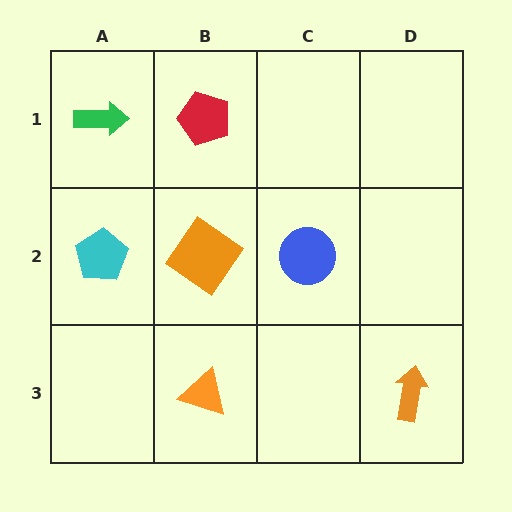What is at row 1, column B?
A red pentagon.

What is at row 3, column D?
An orange arrow.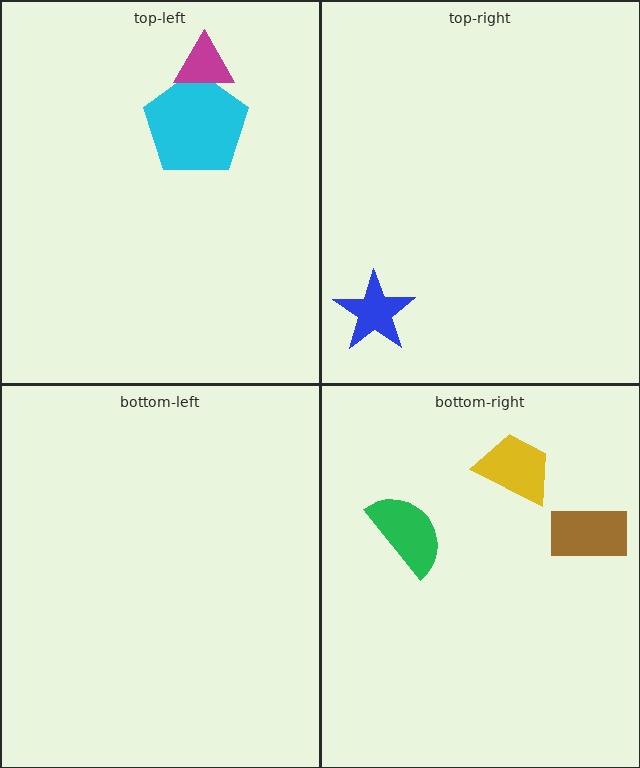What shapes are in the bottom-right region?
The yellow trapezoid, the green semicircle, the brown rectangle.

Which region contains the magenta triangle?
The top-left region.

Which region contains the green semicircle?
The bottom-right region.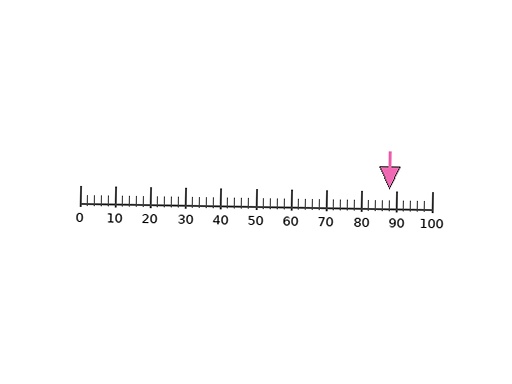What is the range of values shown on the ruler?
The ruler shows values from 0 to 100.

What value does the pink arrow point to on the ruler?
The pink arrow points to approximately 88.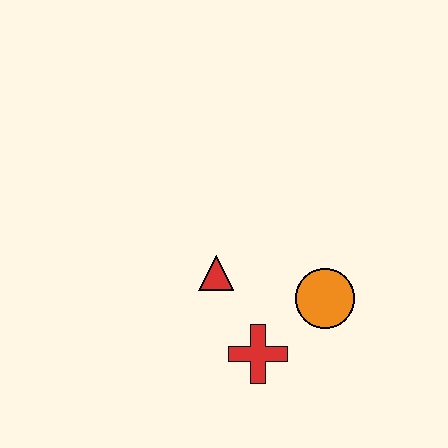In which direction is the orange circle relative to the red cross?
The orange circle is to the right of the red cross.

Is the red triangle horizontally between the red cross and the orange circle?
No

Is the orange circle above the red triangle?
No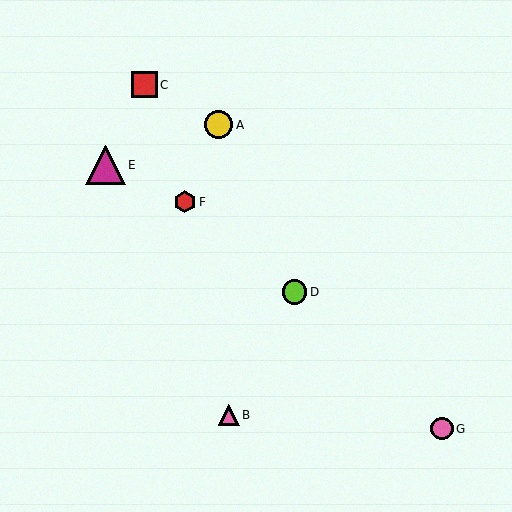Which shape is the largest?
The magenta triangle (labeled E) is the largest.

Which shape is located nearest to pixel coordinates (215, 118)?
The yellow circle (labeled A) at (219, 125) is nearest to that location.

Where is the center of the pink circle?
The center of the pink circle is at (442, 428).